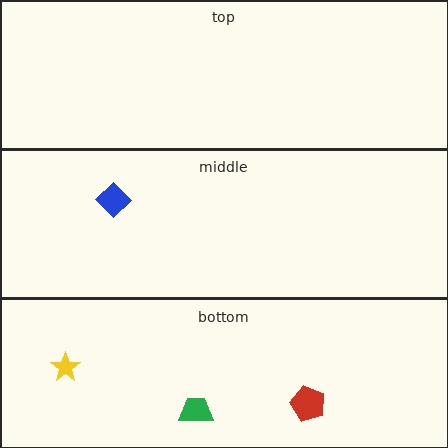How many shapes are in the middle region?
1.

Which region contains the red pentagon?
The bottom region.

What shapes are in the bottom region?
The yellow star, the red pentagon, the green trapezoid.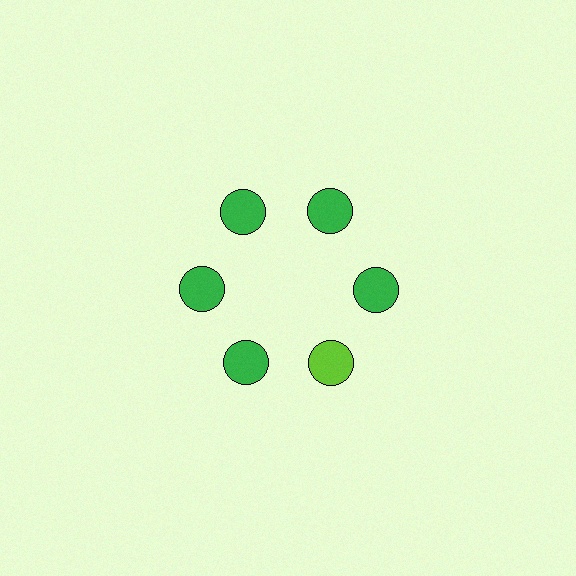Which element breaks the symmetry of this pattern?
The lime circle at roughly the 5 o'clock position breaks the symmetry. All other shapes are green circles.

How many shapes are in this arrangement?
There are 6 shapes arranged in a ring pattern.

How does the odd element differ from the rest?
It has a different color: lime instead of green.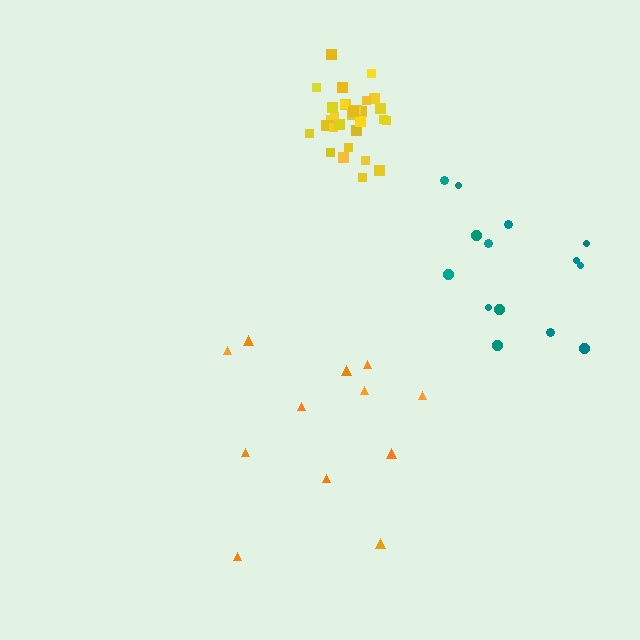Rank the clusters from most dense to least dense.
yellow, teal, orange.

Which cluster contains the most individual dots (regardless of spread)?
Yellow (32).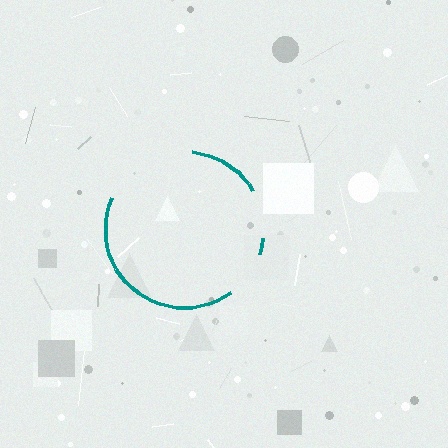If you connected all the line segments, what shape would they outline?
They would outline a circle.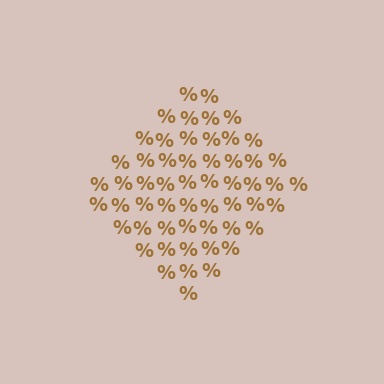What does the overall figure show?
The overall figure shows a diamond.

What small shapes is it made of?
It is made of small percent signs.